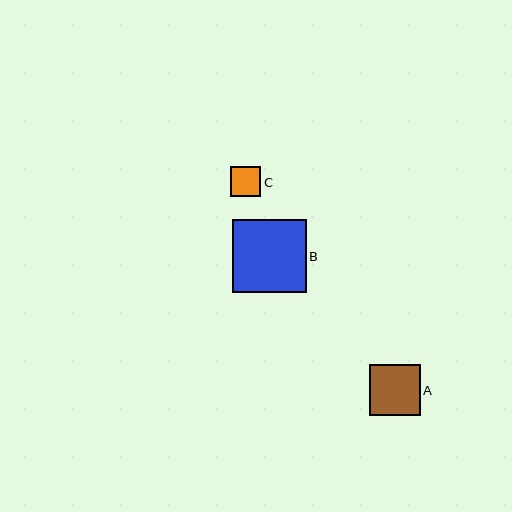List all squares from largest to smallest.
From largest to smallest: B, A, C.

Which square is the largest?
Square B is the largest with a size of approximately 73 pixels.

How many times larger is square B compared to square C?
Square B is approximately 2.4 times the size of square C.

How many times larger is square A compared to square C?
Square A is approximately 1.7 times the size of square C.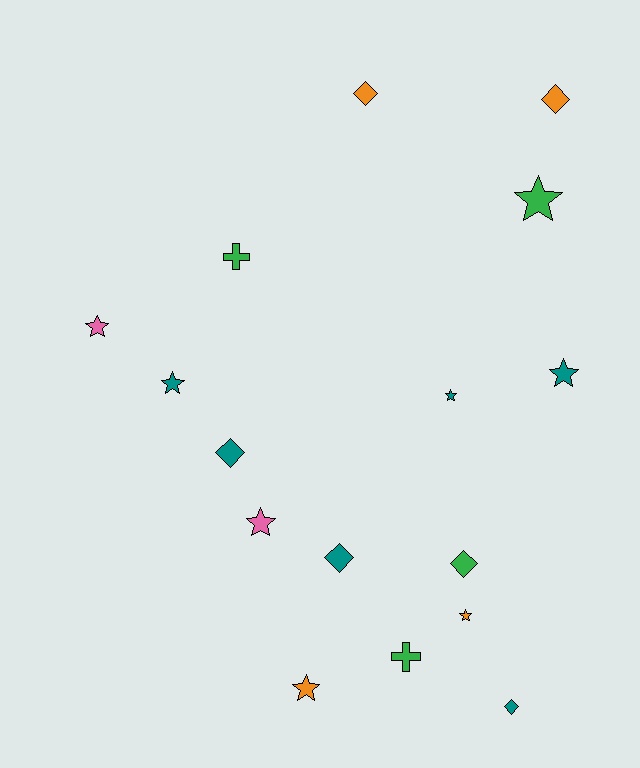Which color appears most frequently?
Teal, with 6 objects.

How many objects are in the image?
There are 16 objects.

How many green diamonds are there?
There is 1 green diamond.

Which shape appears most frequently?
Star, with 8 objects.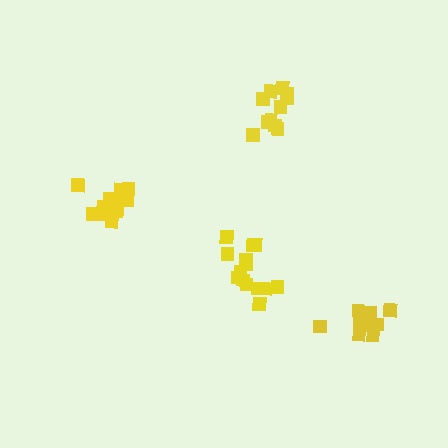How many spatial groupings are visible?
There are 4 spatial groupings.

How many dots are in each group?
Group 1: 15 dots, Group 2: 16 dots, Group 3: 11 dots, Group 4: 11 dots (53 total).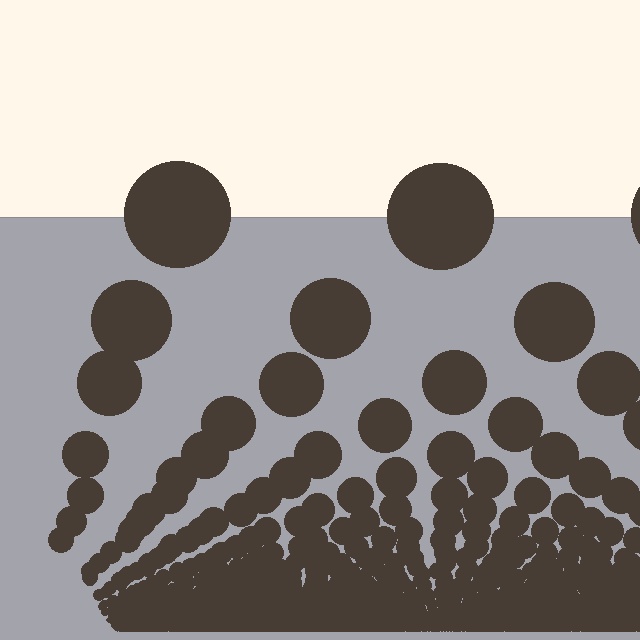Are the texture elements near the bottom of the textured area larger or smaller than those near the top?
Smaller. The gradient is inverted — elements near the bottom are smaller and denser.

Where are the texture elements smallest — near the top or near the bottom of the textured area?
Near the bottom.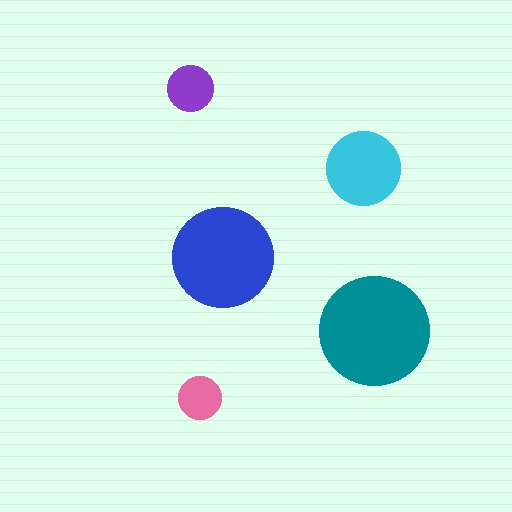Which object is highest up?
The purple circle is topmost.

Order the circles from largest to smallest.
the teal one, the blue one, the cyan one, the purple one, the pink one.